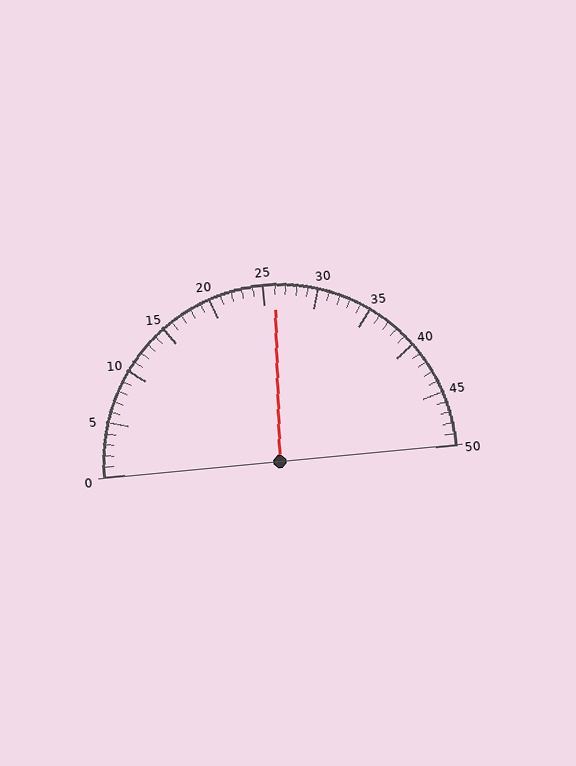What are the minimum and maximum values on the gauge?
The gauge ranges from 0 to 50.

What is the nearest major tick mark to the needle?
The nearest major tick mark is 25.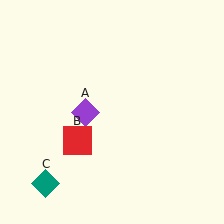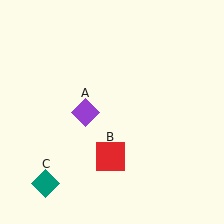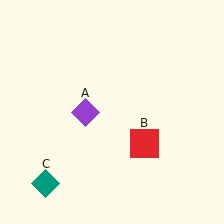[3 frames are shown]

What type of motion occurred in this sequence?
The red square (object B) rotated counterclockwise around the center of the scene.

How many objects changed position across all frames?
1 object changed position: red square (object B).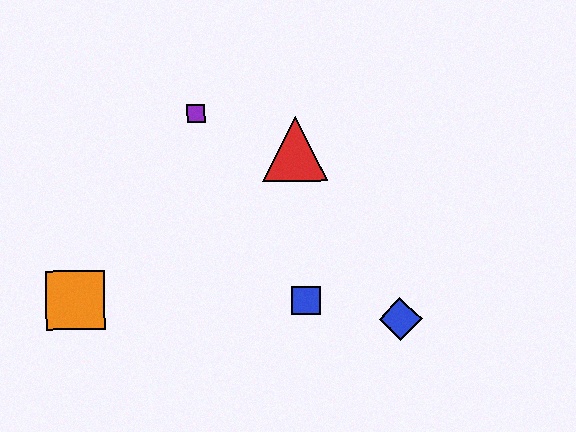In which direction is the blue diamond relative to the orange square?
The blue diamond is to the right of the orange square.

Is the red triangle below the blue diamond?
No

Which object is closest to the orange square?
The purple square is closest to the orange square.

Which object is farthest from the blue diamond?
The orange square is farthest from the blue diamond.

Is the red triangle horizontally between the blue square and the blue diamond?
No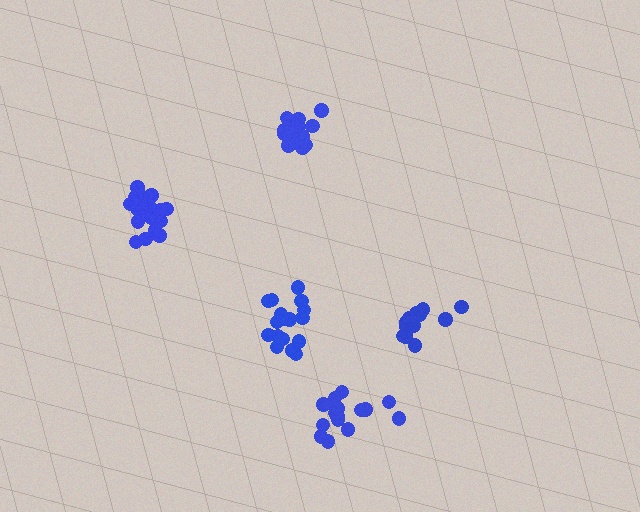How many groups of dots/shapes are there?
There are 5 groups.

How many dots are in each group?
Group 1: 16 dots, Group 2: 17 dots, Group 3: 16 dots, Group 4: 19 dots, Group 5: 15 dots (83 total).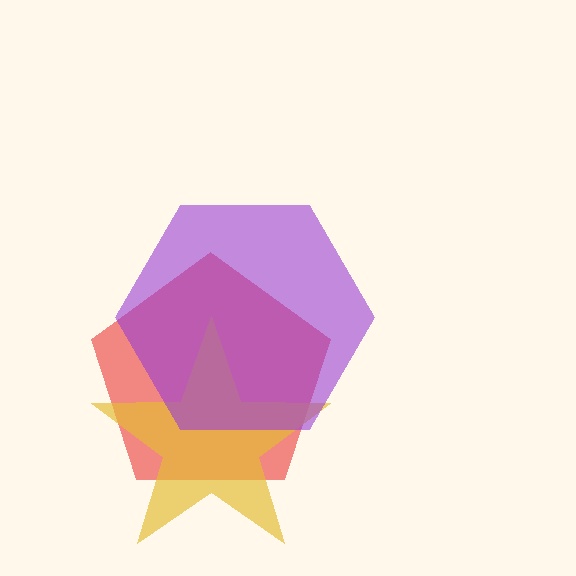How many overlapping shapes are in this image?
There are 3 overlapping shapes in the image.